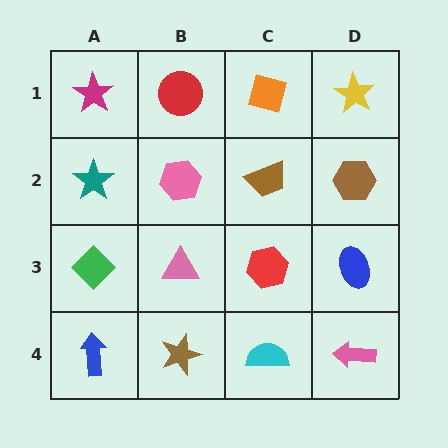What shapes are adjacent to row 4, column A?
A green diamond (row 3, column A), a brown star (row 4, column B).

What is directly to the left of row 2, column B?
A teal star.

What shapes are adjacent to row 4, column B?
A pink triangle (row 3, column B), a blue arrow (row 4, column A), a cyan semicircle (row 4, column C).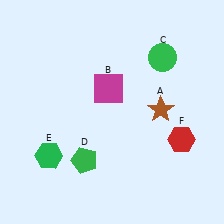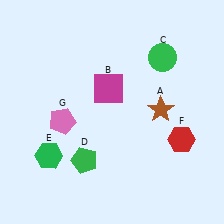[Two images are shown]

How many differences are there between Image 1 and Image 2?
There is 1 difference between the two images.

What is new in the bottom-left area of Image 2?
A pink pentagon (G) was added in the bottom-left area of Image 2.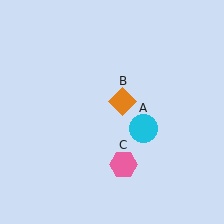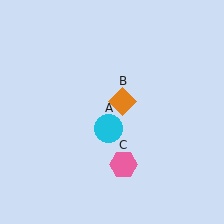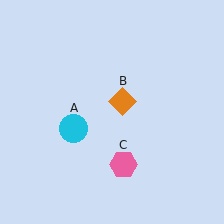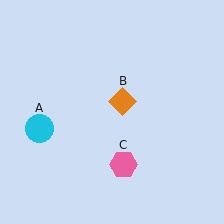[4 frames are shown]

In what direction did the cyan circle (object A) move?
The cyan circle (object A) moved left.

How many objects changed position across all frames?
1 object changed position: cyan circle (object A).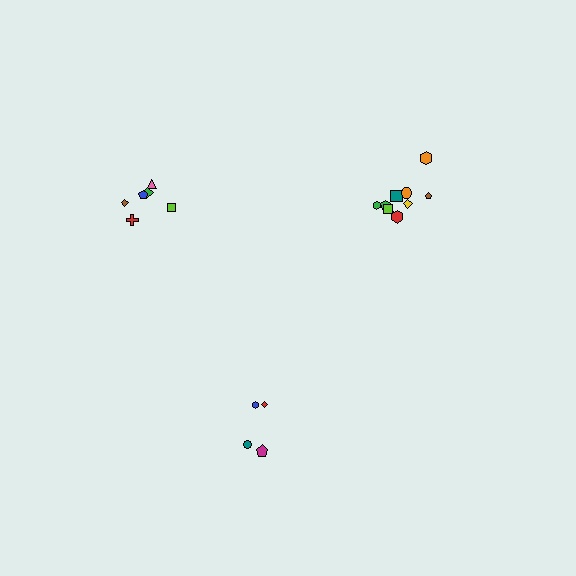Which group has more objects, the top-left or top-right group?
The top-right group.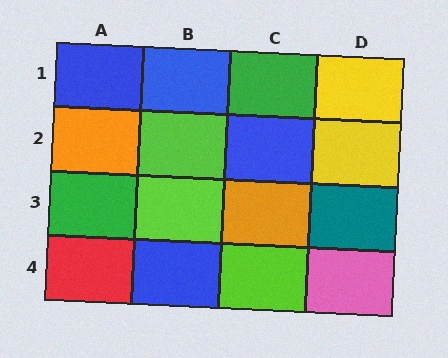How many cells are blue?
4 cells are blue.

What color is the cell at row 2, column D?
Yellow.